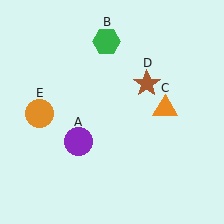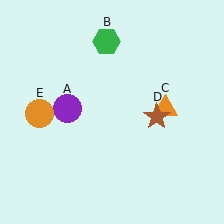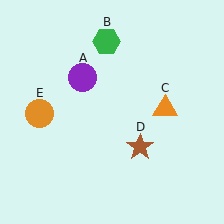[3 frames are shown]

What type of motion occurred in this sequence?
The purple circle (object A), brown star (object D) rotated clockwise around the center of the scene.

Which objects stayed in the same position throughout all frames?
Green hexagon (object B) and orange triangle (object C) and orange circle (object E) remained stationary.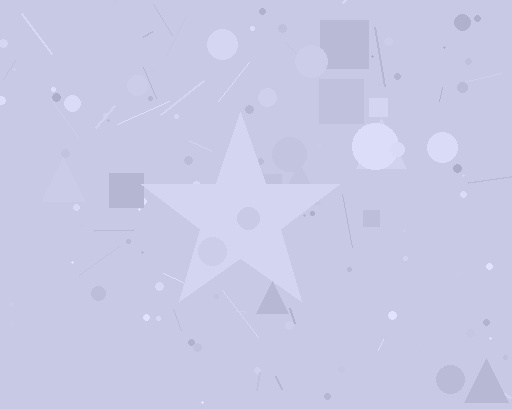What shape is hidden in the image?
A star is hidden in the image.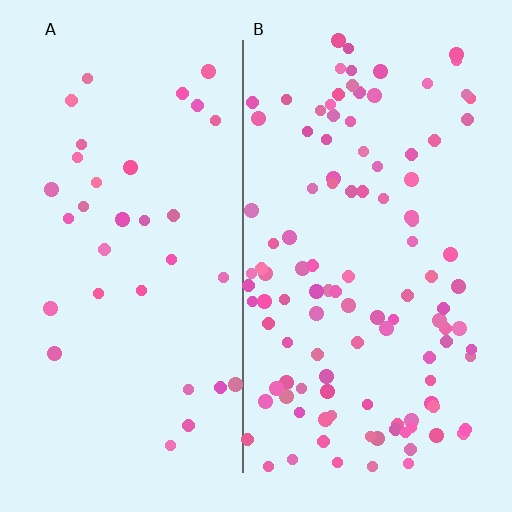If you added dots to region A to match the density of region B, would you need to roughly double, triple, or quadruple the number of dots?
Approximately triple.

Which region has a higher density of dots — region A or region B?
B (the right).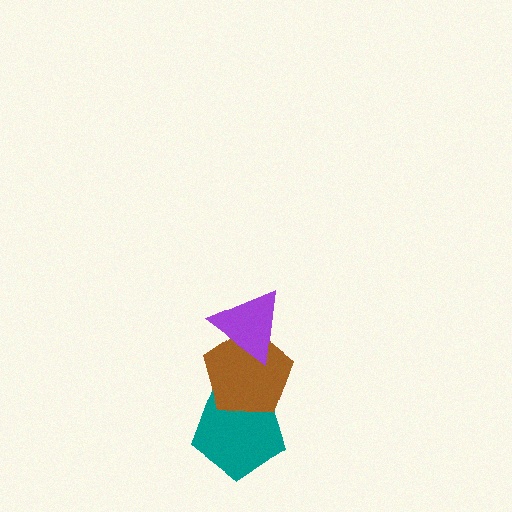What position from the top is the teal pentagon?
The teal pentagon is 3rd from the top.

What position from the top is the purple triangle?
The purple triangle is 1st from the top.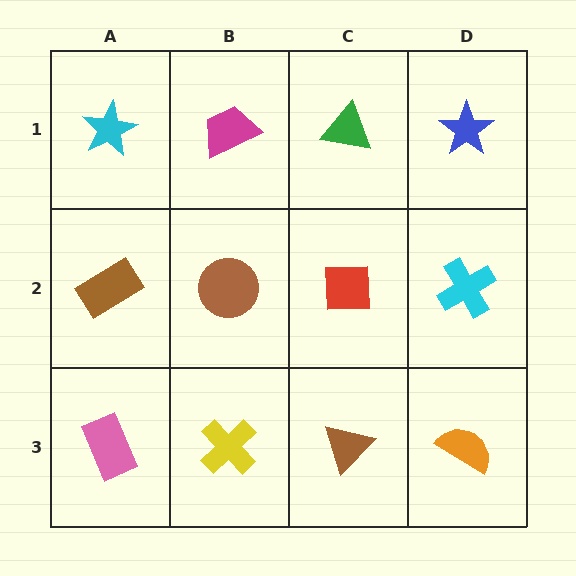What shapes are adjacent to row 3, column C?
A red square (row 2, column C), a yellow cross (row 3, column B), an orange semicircle (row 3, column D).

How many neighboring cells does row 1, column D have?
2.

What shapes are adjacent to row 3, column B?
A brown circle (row 2, column B), a pink rectangle (row 3, column A), a brown triangle (row 3, column C).